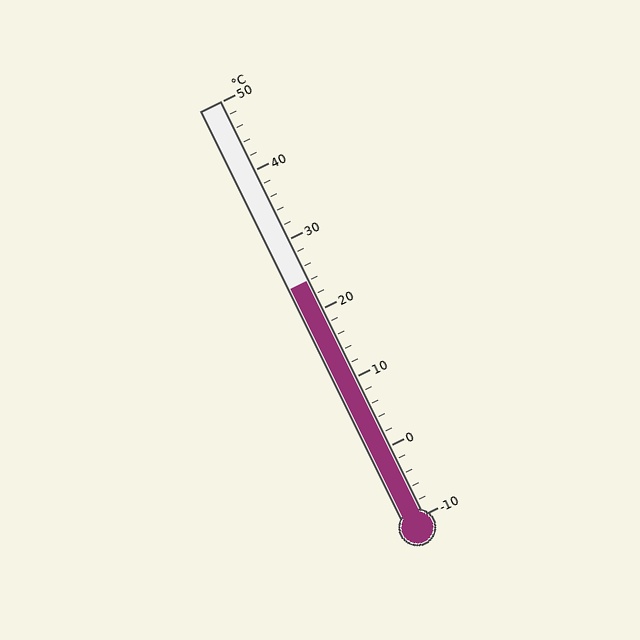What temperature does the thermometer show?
The thermometer shows approximately 24°C.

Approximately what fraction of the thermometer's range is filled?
The thermometer is filled to approximately 55% of its range.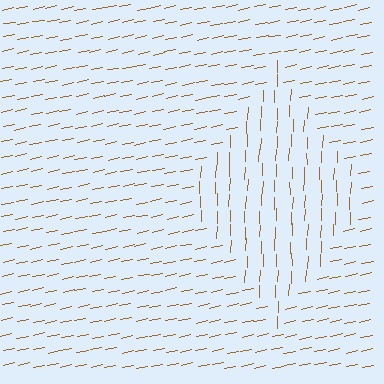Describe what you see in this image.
The image is filled with small brown line segments. A diamond region in the image has lines oriented differently from the surrounding lines, creating a visible texture boundary.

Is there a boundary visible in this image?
Yes, there is a texture boundary formed by a change in line orientation.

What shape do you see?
I see a diamond.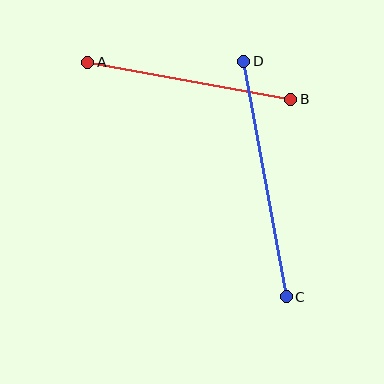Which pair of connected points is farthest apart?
Points C and D are farthest apart.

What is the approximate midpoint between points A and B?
The midpoint is at approximately (189, 81) pixels.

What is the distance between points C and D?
The distance is approximately 240 pixels.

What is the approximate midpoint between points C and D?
The midpoint is at approximately (265, 179) pixels.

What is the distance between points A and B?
The distance is approximately 206 pixels.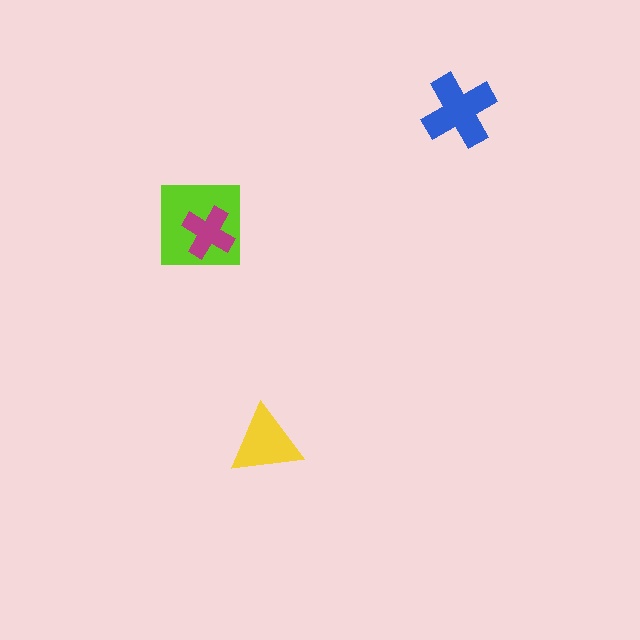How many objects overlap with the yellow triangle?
0 objects overlap with the yellow triangle.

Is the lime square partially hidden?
Yes, it is partially covered by another shape.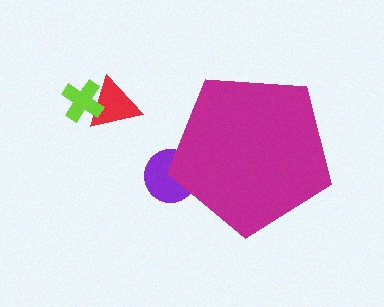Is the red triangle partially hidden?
No, the red triangle is fully visible.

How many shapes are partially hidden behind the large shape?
1 shape is partially hidden.